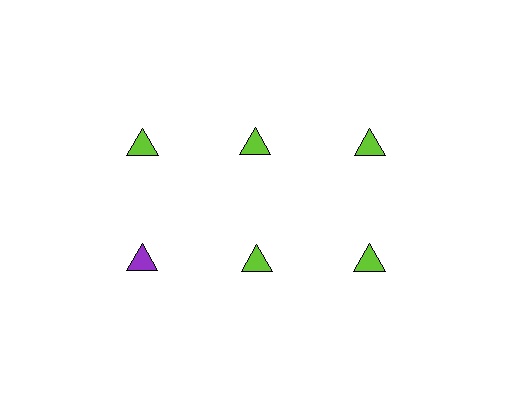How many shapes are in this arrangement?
There are 6 shapes arranged in a grid pattern.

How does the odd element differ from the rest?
It has a different color: purple instead of lime.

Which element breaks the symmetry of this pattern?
The purple triangle in the second row, leftmost column breaks the symmetry. All other shapes are lime triangles.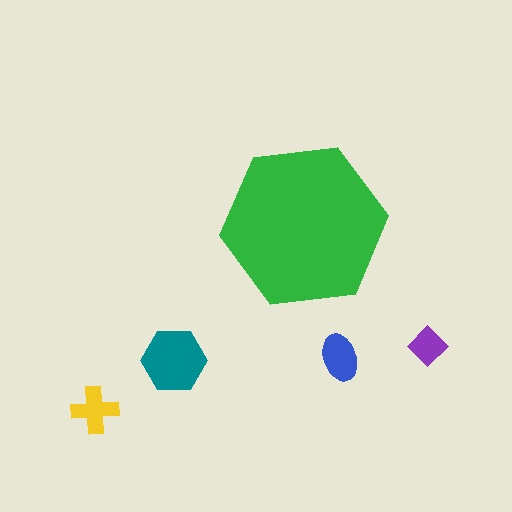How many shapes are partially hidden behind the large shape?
0 shapes are partially hidden.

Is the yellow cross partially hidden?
No, the yellow cross is fully visible.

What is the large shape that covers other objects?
A green hexagon.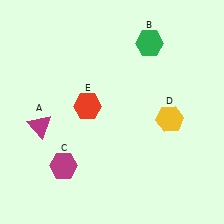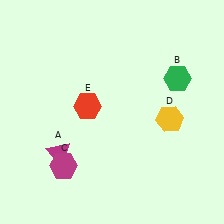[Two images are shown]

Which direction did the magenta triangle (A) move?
The magenta triangle (A) moved down.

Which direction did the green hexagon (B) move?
The green hexagon (B) moved down.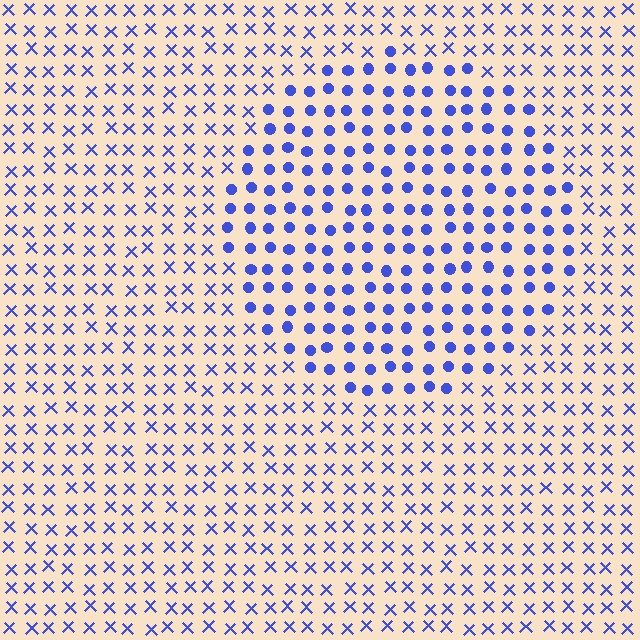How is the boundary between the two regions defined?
The boundary is defined by a change in element shape: circles inside vs. X marks outside. All elements share the same color and spacing.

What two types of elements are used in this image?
The image uses circles inside the circle region and X marks outside it.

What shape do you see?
I see a circle.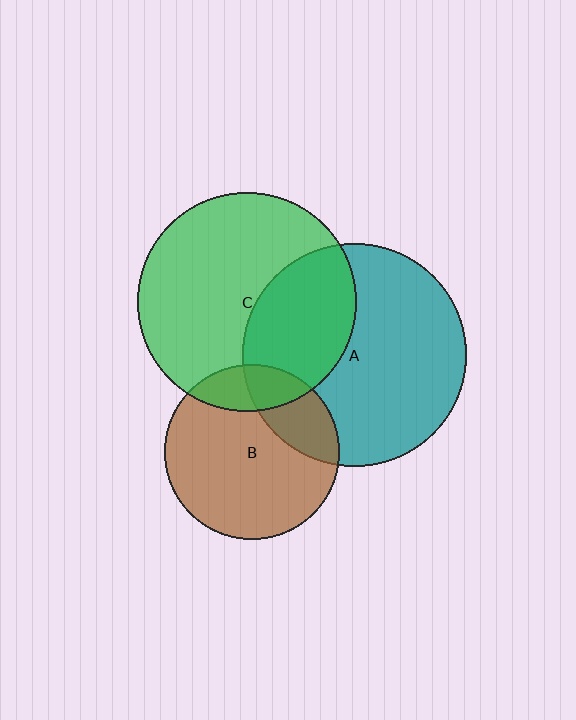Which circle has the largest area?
Circle A (teal).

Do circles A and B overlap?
Yes.